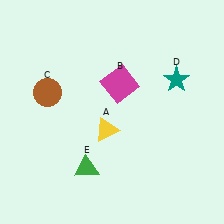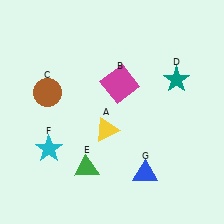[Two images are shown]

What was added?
A cyan star (F), a blue triangle (G) were added in Image 2.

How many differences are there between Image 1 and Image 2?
There are 2 differences between the two images.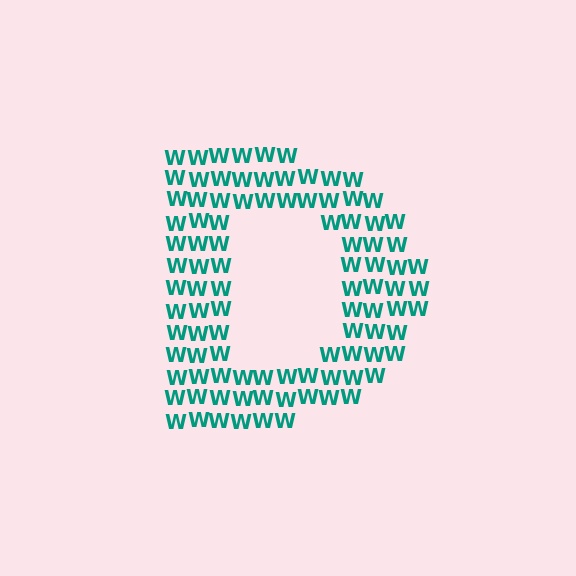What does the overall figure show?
The overall figure shows the letter D.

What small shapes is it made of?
It is made of small letter W's.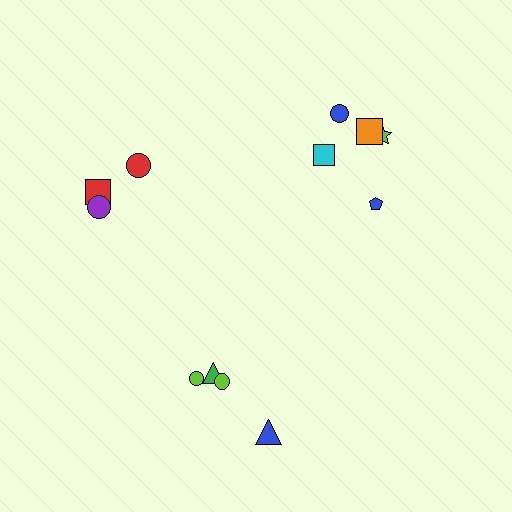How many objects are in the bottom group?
There are 4 objects.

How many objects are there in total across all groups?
There are 12 objects.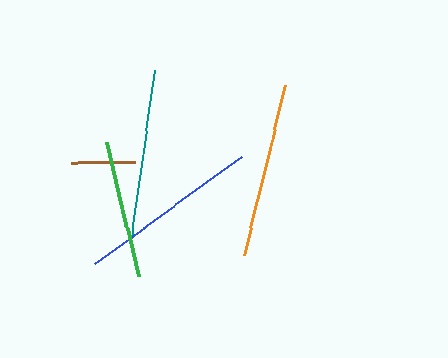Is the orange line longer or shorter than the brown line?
The orange line is longer than the brown line.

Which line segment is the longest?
The blue line is the longest at approximately 181 pixels.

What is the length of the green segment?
The green segment is approximately 138 pixels long.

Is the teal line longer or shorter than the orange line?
The orange line is longer than the teal line.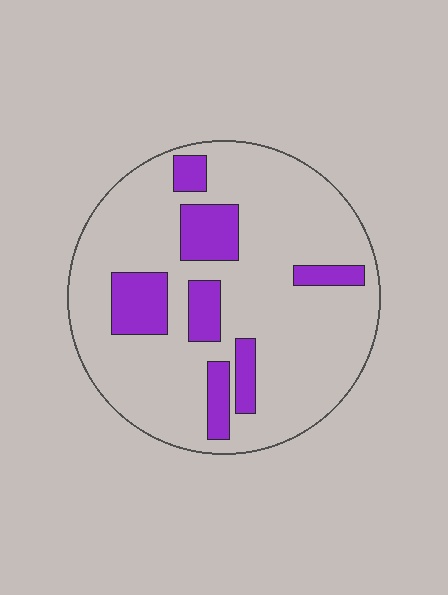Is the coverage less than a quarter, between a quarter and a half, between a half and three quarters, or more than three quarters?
Less than a quarter.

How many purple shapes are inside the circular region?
7.